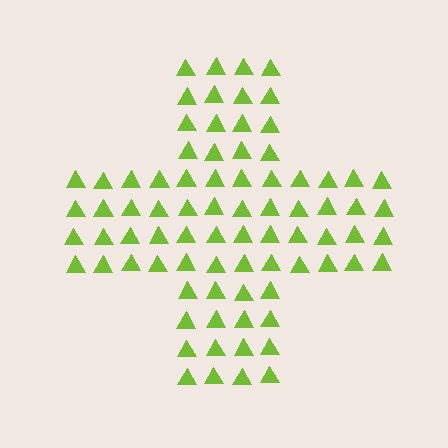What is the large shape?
The large shape is a cross.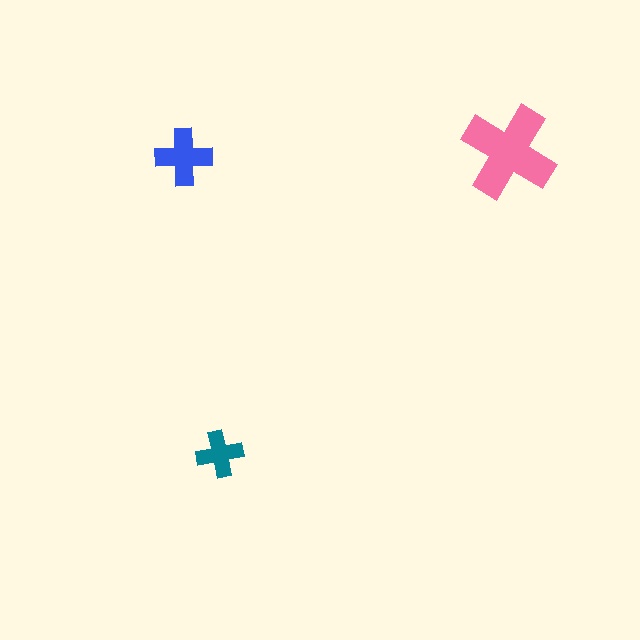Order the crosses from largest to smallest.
the pink one, the blue one, the teal one.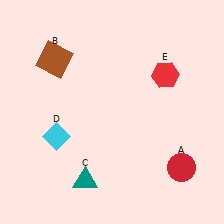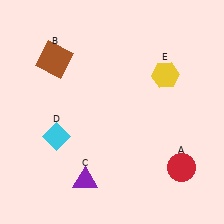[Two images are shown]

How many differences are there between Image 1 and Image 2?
There are 2 differences between the two images.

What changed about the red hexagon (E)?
In Image 1, E is red. In Image 2, it changed to yellow.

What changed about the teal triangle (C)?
In Image 1, C is teal. In Image 2, it changed to purple.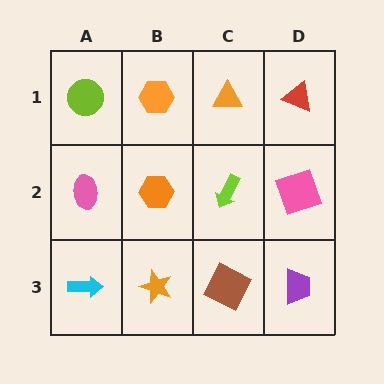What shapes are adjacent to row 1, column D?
A pink square (row 2, column D), an orange triangle (row 1, column C).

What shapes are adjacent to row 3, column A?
A pink ellipse (row 2, column A), an orange star (row 3, column B).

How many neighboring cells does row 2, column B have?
4.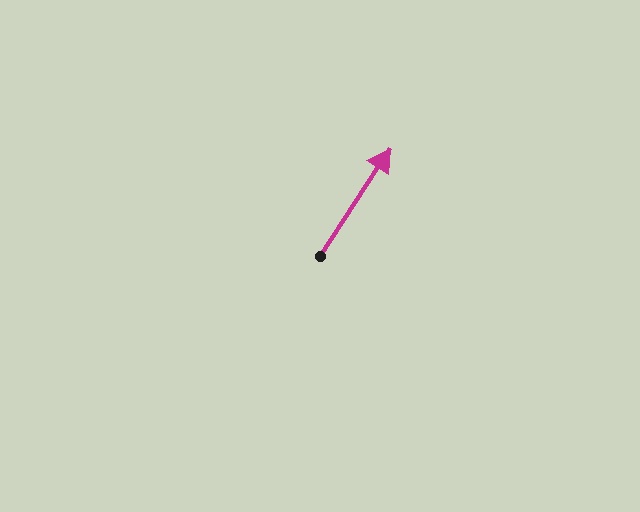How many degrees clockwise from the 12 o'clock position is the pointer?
Approximately 33 degrees.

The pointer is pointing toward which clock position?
Roughly 1 o'clock.